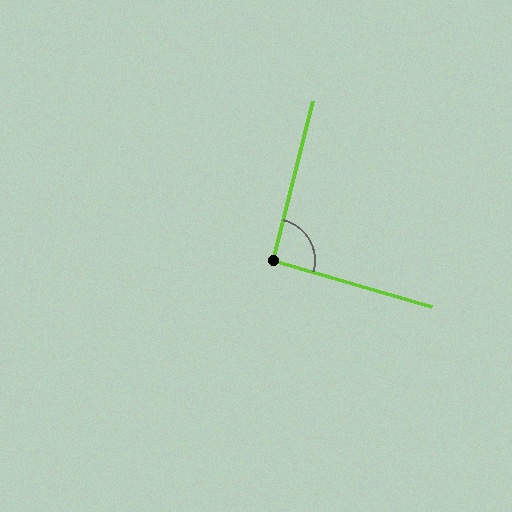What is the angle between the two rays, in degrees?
Approximately 92 degrees.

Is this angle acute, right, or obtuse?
It is approximately a right angle.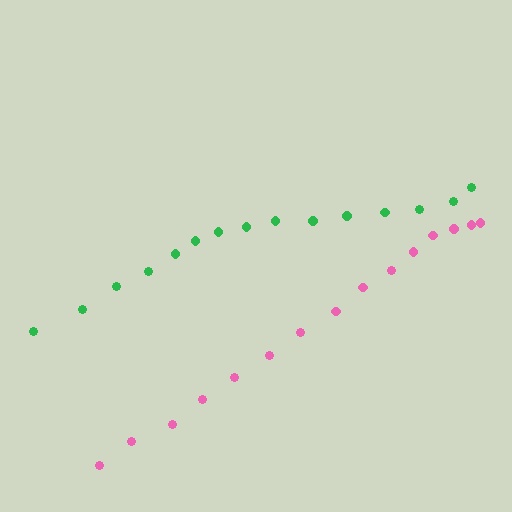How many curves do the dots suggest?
There are 2 distinct paths.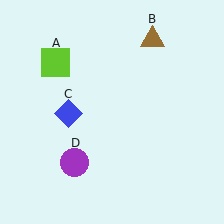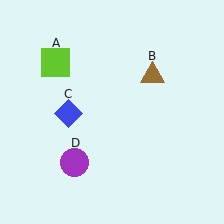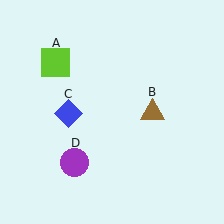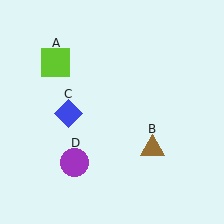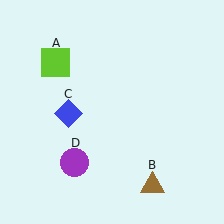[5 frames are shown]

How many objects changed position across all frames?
1 object changed position: brown triangle (object B).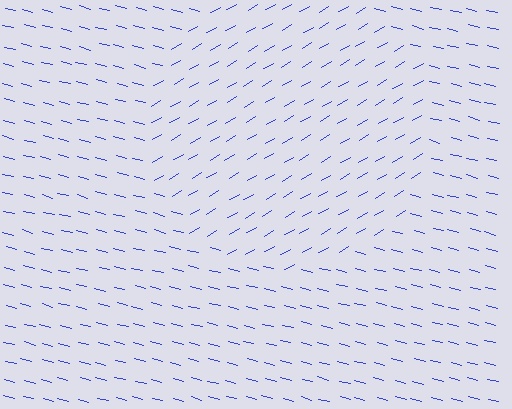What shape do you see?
I see a circle.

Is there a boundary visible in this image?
Yes, there is a texture boundary formed by a change in line orientation.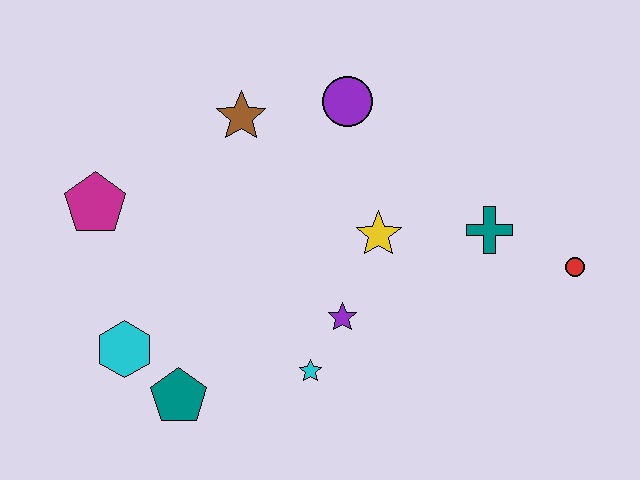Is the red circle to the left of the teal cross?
No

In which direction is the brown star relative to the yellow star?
The brown star is to the left of the yellow star.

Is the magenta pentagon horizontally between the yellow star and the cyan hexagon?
No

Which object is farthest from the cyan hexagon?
The red circle is farthest from the cyan hexagon.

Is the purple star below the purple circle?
Yes